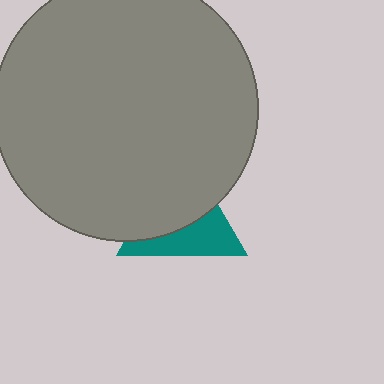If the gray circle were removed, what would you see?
You would see the complete teal triangle.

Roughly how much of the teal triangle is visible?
A small part of it is visible (roughly 42%).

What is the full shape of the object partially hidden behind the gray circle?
The partially hidden object is a teal triangle.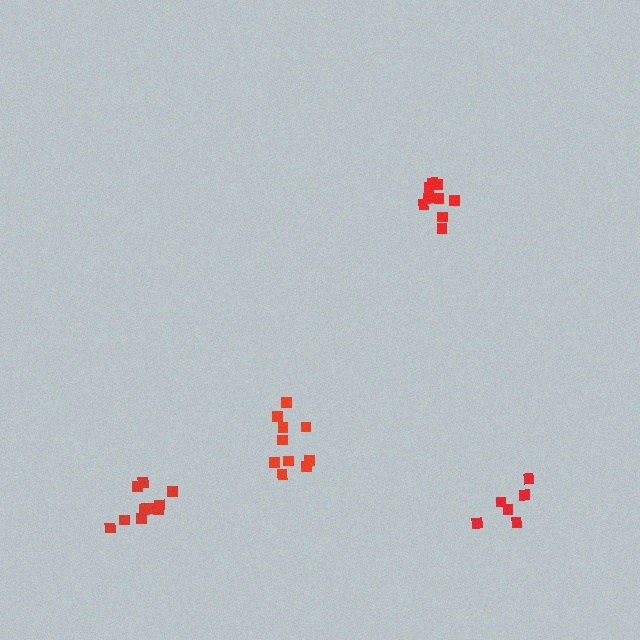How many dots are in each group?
Group 1: 6 dots, Group 2: 10 dots, Group 3: 11 dots, Group 4: 9 dots (36 total).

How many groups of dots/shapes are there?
There are 4 groups.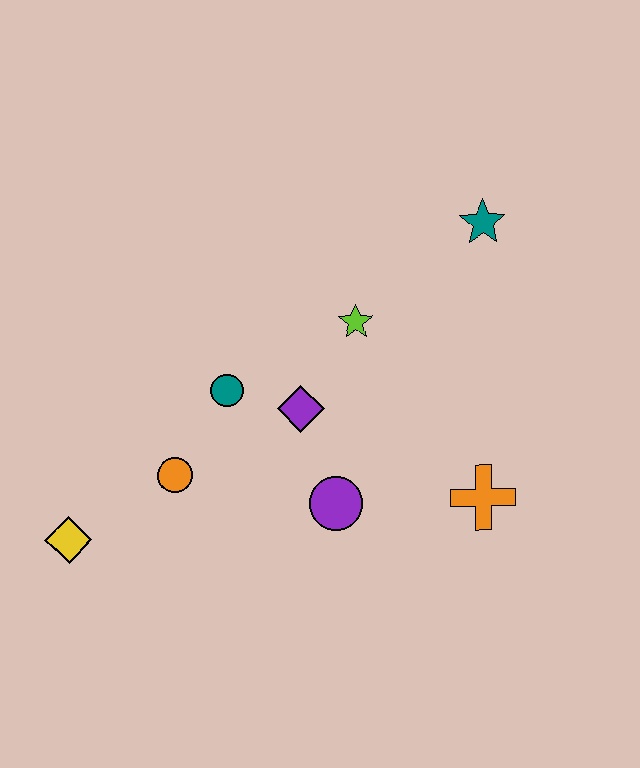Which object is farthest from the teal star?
The yellow diamond is farthest from the teal star.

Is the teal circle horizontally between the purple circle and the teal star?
No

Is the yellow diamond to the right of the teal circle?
No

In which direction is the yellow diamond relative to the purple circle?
The yellow diamond is to the left of the purple circle.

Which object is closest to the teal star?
The lime star is closest to the teal star.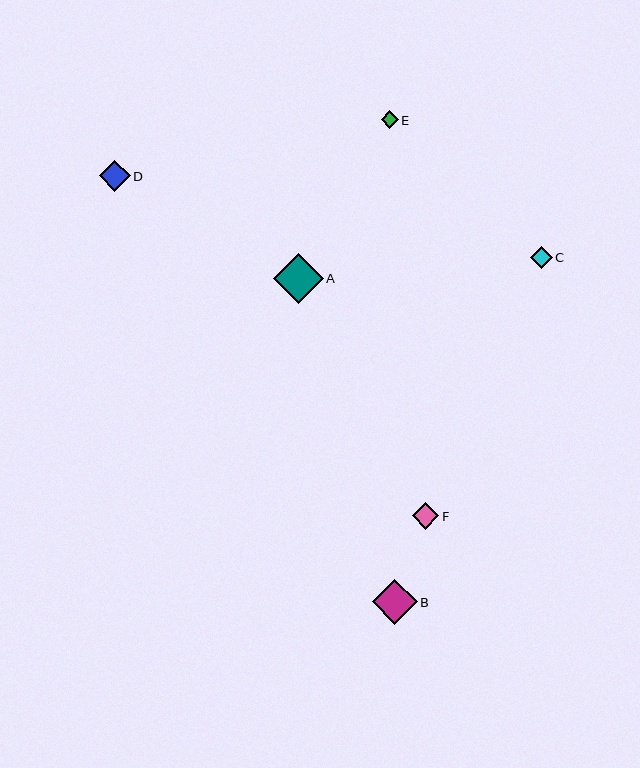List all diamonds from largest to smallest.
From largest to smallest: A, B, D, F, C, E.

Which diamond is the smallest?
Diamond E is the smallest with a size of approximately 17 pixels.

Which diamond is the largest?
Diamond A is the largest with a size of approximately 50 pixels.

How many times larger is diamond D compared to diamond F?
Diamond D is approximately 1.2 times the size of diamond F.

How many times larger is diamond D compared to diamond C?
Diamond D is approximately 1.4 times the size of diamond C.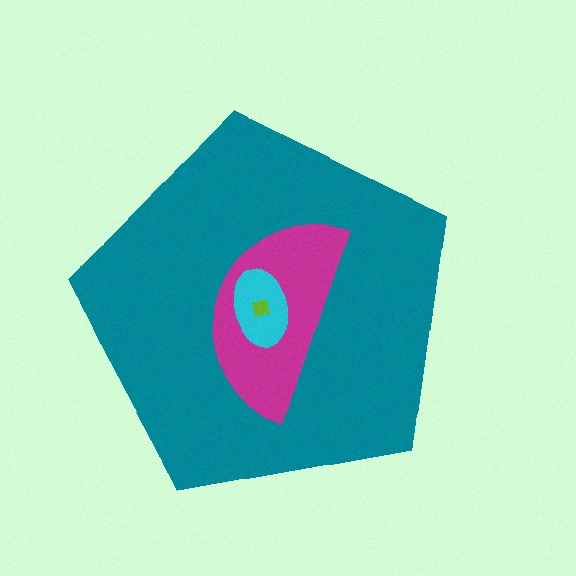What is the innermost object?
The lime square.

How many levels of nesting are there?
4.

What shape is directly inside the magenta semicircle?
The cyan ellipse.